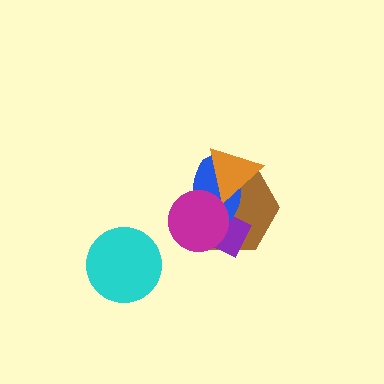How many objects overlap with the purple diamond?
3 objects overlap with the purple diamond.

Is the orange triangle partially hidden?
No, no other shape covers it.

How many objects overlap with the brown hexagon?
4 objects overlap with the brown hexagon.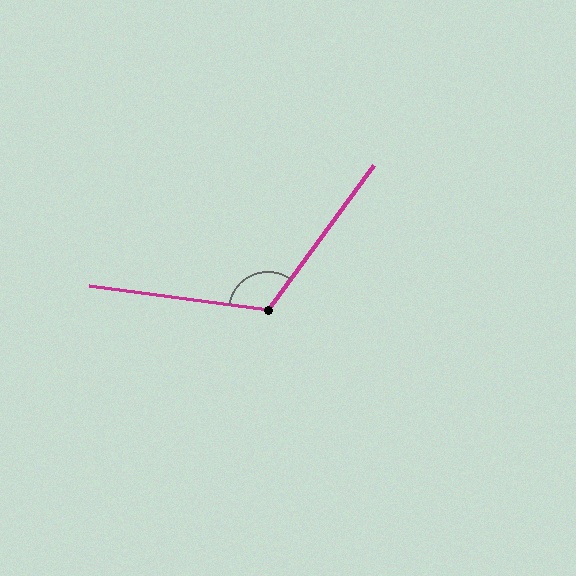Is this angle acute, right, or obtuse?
It is obtuse.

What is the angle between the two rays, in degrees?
Approximately 119 degrees.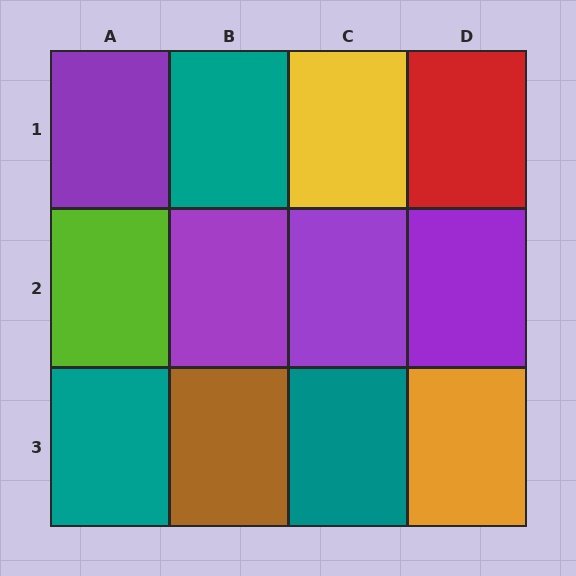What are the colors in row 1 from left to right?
Purple, teal, yellow, red.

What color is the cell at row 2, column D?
Purple.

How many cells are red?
1 cell is red.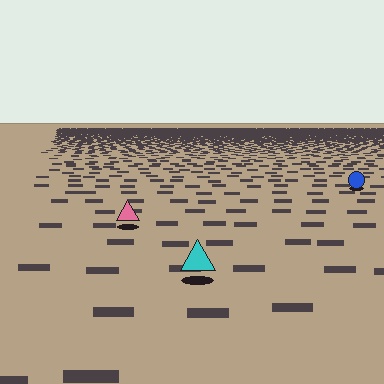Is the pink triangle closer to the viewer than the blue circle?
Yes. The pink triangle is closer — you can tell from the texture gradient: the ground texture is coarser near it.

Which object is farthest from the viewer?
The blue circle is farthest from the viewer. It appears smaller and the ground texture around it is denser.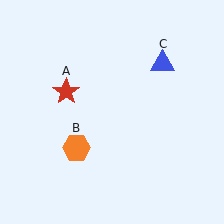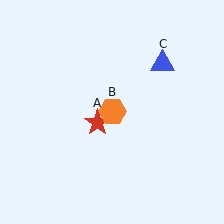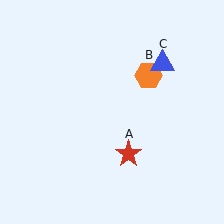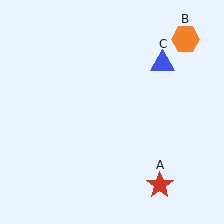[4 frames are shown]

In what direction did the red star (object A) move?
The red star (object A) moved down and to the right.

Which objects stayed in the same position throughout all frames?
Blue triangle (object C) remained stationary.